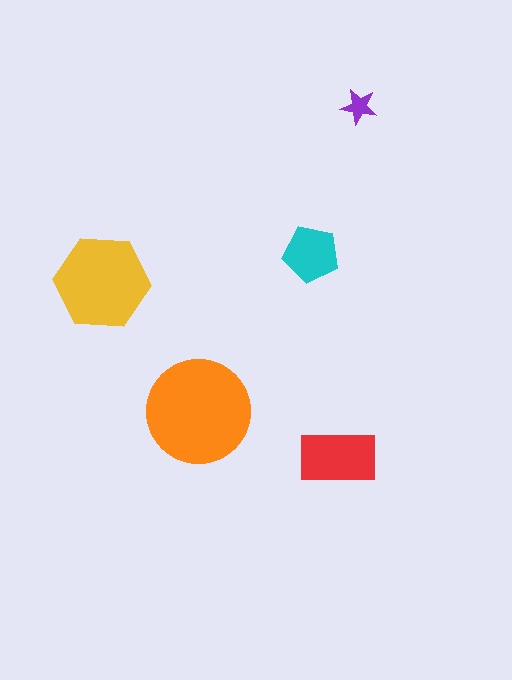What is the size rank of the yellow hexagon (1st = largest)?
2nd.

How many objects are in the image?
There are 5 objects in the image.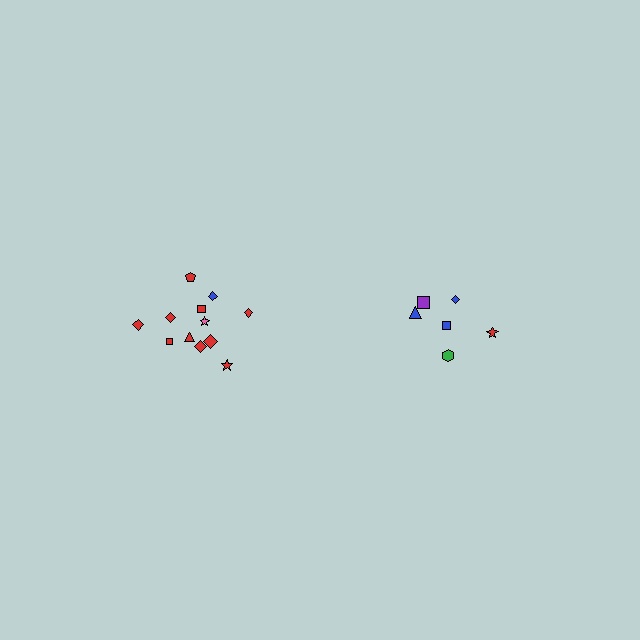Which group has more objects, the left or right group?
The left group.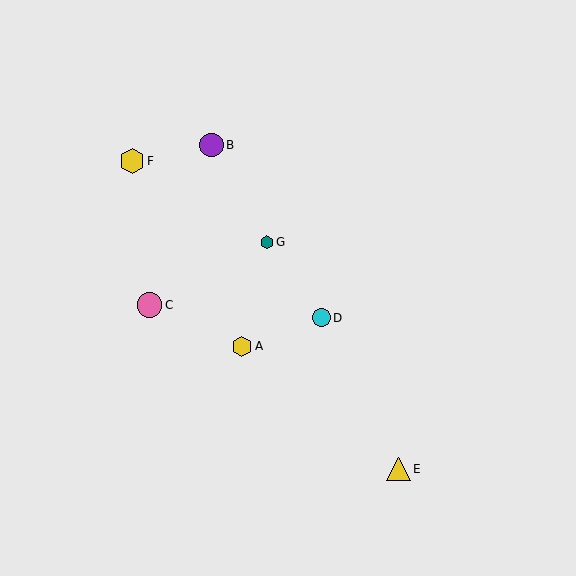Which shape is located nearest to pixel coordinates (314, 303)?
The cyan circle (labeled D) at (322, 318) is nearest to that location.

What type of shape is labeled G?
Shape G is a teal hexagon.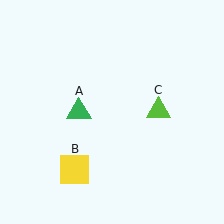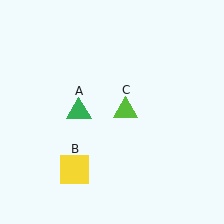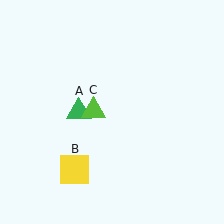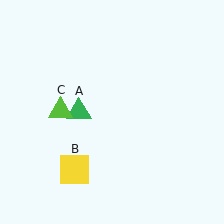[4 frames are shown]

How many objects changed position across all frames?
1 object changed position: lime triangle (object C).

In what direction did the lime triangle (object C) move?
The lime triangle (object C) moved left.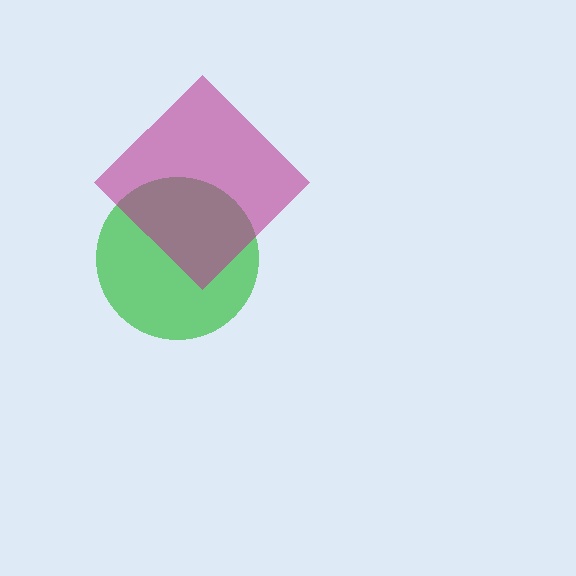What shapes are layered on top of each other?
The layered shapes are: a green circle, a magenta diamond.